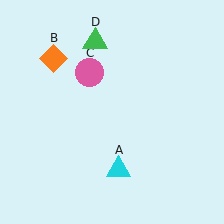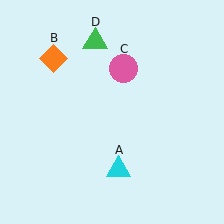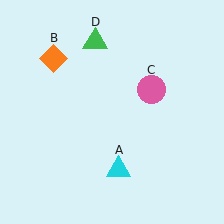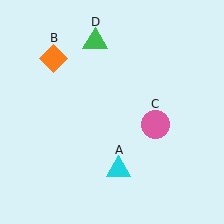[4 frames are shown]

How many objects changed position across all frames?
1 object changed position: pink circle (object C).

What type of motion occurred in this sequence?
The pink circle (object C) rotated clockwise around the center of the scene.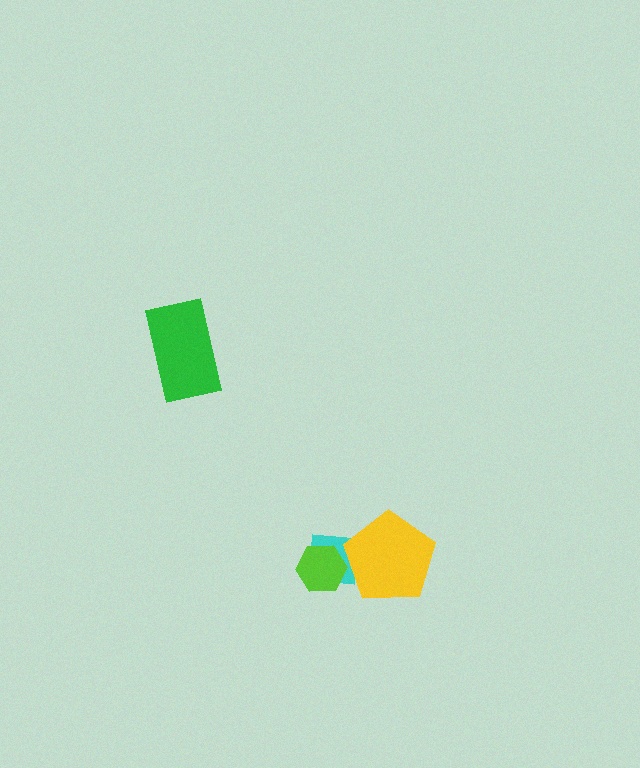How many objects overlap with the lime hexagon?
1 object overlaps with the lime hexagon.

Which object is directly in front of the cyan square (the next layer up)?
The yellow pentagon is directly in front of the cyan square.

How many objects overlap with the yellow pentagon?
1 object overlaps with the yellow pentagon.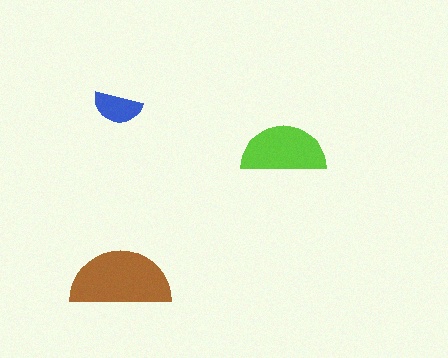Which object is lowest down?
The brown semicircle is bottommost.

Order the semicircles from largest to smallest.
the brown one, the lime one, the blue one.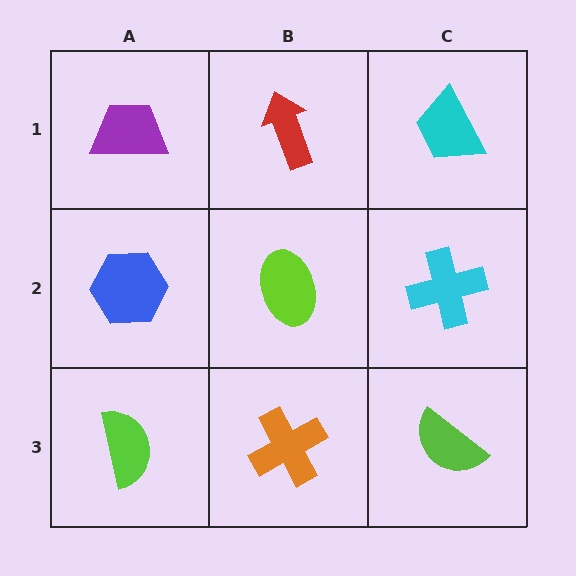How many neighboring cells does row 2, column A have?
3.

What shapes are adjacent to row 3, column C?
A cyan cross (row 2, column C), an orange cross (row 3, column B).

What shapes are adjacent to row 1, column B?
A lime ellipse (row 2, column B), a purple trapezoid (row 1, column A), a cyan trapezoid (row 1, column C).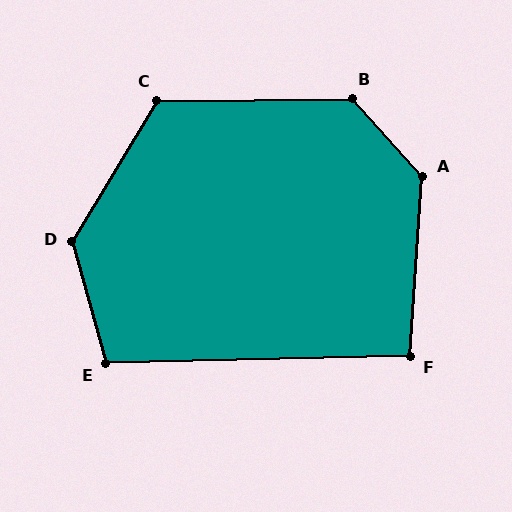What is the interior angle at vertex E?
Approximately 104 degrees (obtuse).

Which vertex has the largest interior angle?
A, at approximately 134 degrees.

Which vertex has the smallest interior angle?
F, at approximately 95 degrees.